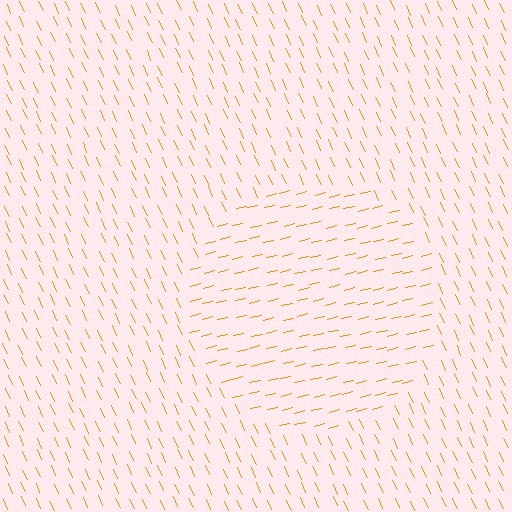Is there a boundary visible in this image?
Yes, there is a texture boundary formed by a change in line orientation.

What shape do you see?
I see a circle.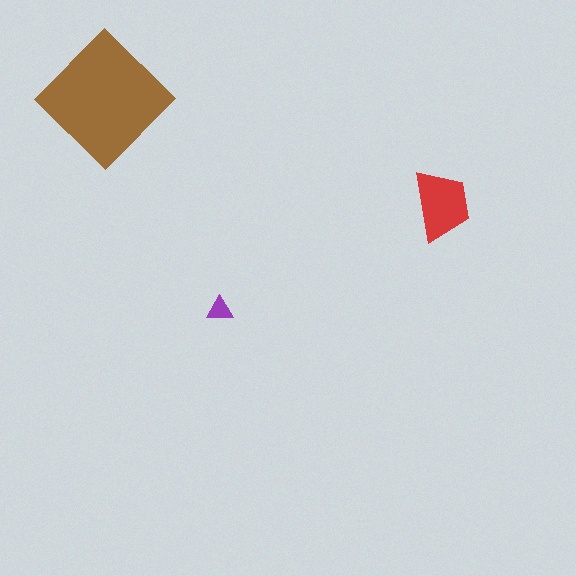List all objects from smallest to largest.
The purple triangle, the red trapezoid, the brown diamond.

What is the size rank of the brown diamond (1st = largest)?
1st.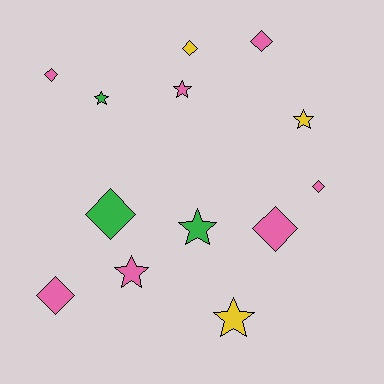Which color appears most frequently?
Pink, with 7 objects.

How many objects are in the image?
There are 13 objects.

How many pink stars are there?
There are 2 pink stars.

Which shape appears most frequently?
Diamond, with 7 objects.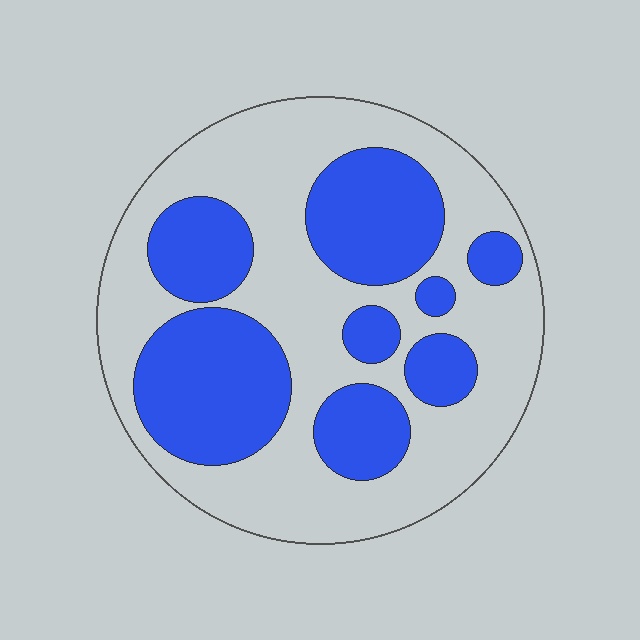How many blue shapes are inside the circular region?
8.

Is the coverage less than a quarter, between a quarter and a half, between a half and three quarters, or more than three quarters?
Between a quarter and a half.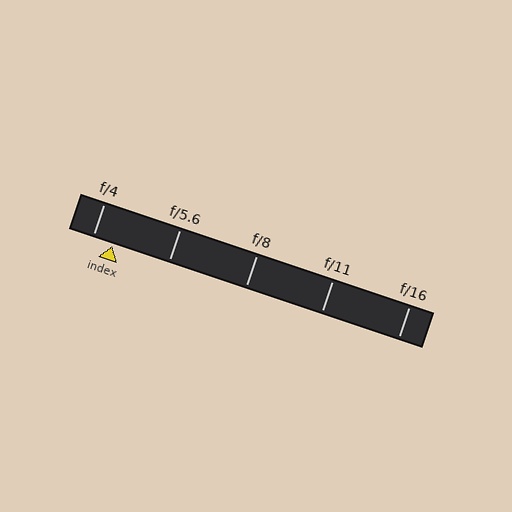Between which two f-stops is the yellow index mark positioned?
The index mark is between f/4 and f/5.6.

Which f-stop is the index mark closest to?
The index mark is closest to f/4.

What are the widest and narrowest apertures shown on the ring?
The widest aperture shown is f/4 and the narrowest is f/16.